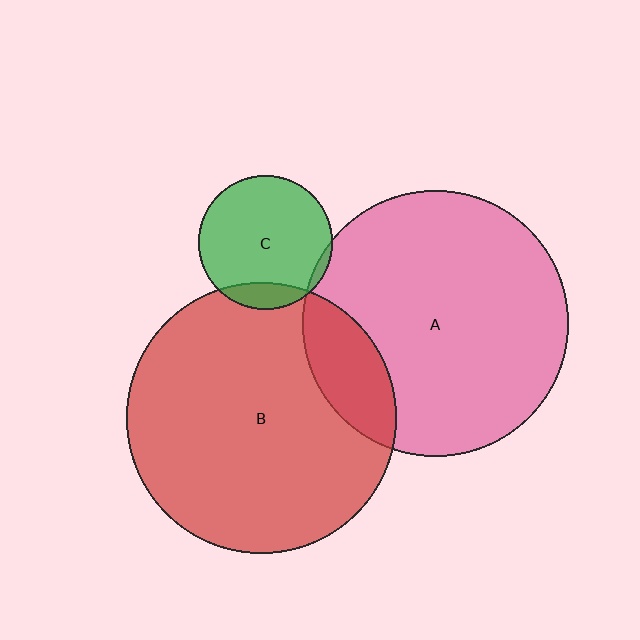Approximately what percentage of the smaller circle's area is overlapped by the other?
Approximately 5%.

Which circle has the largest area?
Circle B (red).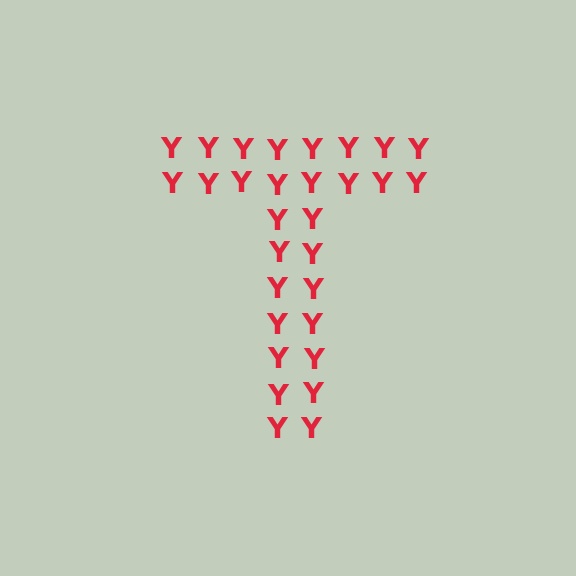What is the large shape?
The large shape is the letter T.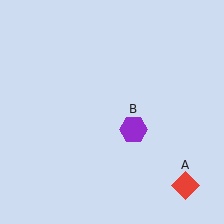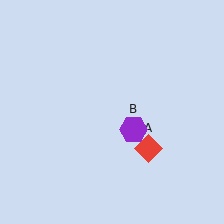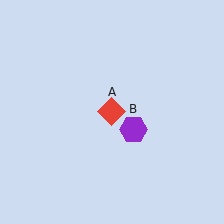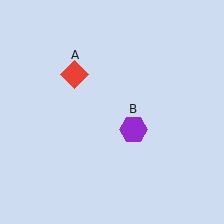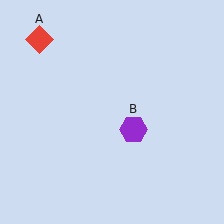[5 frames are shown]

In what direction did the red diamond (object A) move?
The red diamond (object A) moved up and to the left.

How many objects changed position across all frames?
1 object changed position: red diamond (object A).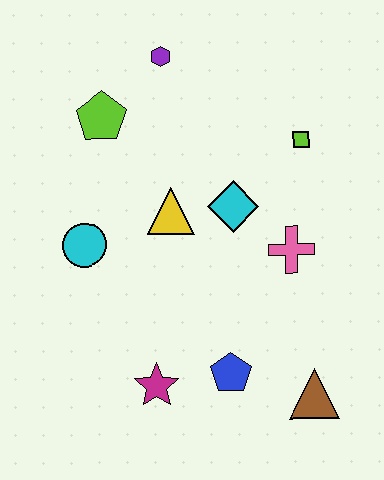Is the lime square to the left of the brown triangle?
Yes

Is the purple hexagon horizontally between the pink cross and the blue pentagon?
No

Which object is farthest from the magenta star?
The purple hexagon is farthest from the magenta star.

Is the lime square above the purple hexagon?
No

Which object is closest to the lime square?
The cyan diamond is closest to the lime square.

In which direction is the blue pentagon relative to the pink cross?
The blue pentagon is below the pink cross.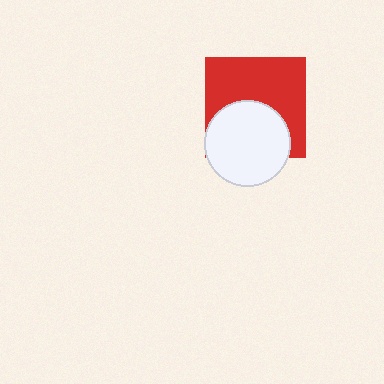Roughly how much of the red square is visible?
About half of it is visible (roughly 59%).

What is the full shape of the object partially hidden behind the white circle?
The partially hidden object is a red square.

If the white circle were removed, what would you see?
You would see the complete red square.